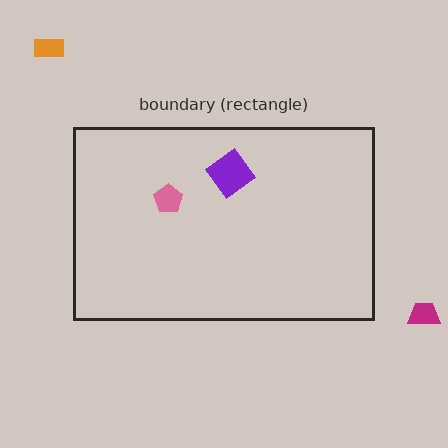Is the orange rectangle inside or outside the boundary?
Outside.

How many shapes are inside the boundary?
2 inside, 2 outside.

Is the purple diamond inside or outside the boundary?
Inside.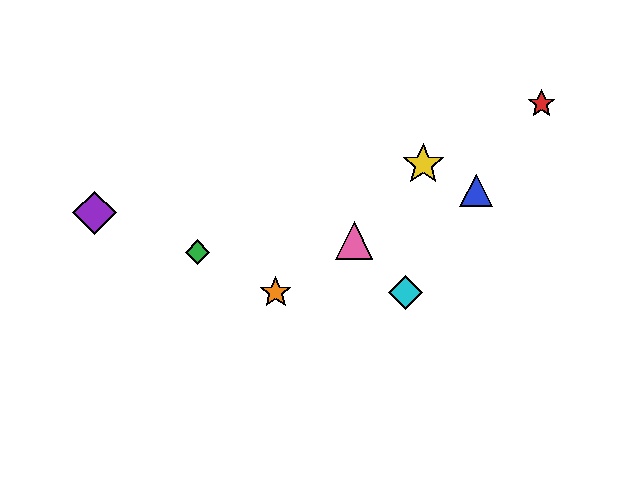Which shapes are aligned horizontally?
The orange star, the cyan diamond are aligned horizontally.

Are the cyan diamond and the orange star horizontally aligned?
Yes, both are at y≈293.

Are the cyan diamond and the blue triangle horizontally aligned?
No, the cyan diamond is at y≈293 and the blue triangle is at y≈190.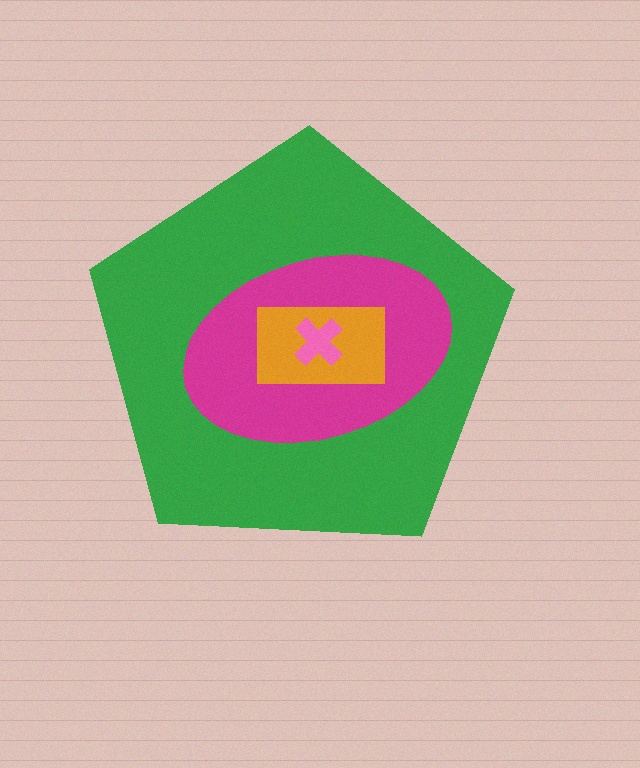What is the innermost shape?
The pink cross.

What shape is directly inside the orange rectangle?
The pink cross.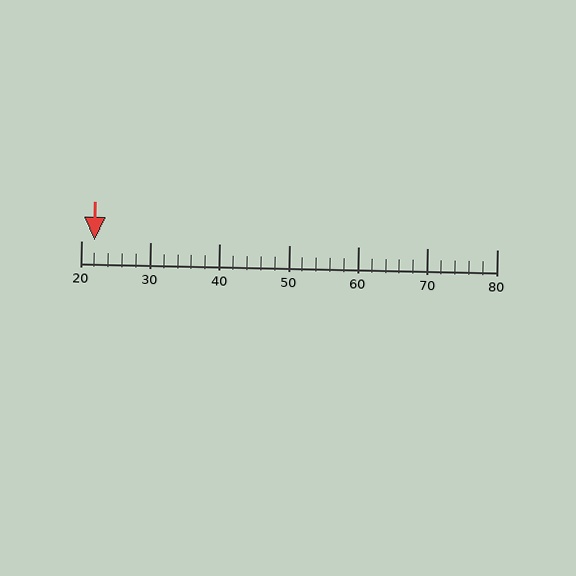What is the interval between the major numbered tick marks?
The major tick marks are spaced 10 units apart.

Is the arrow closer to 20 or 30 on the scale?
The arrow is closer to 20.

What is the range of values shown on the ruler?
The ruler shows values from 20 to 80.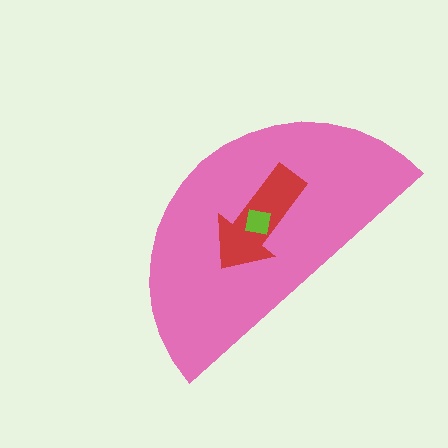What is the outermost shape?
The pink semicircle.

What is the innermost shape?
The lime square.